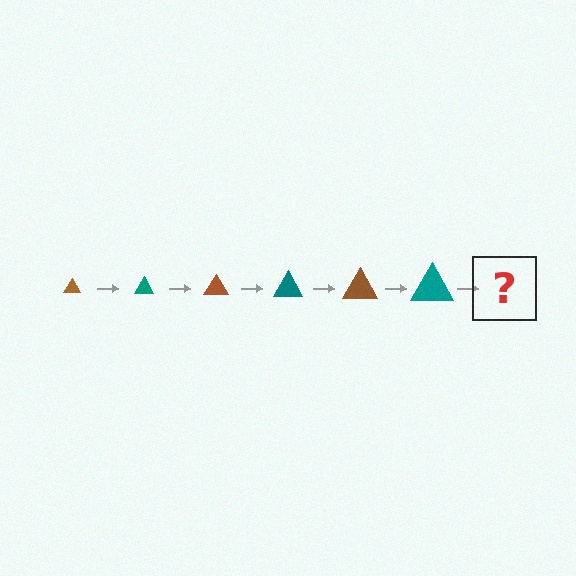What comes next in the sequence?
The next element should be a brown triangle, larger than the previous one.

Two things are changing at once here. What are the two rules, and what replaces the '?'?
The two rules are that the triangle grows larger each step and the color cycles through brown and teal. The '?' should be a brown triangle, larger than the previous one.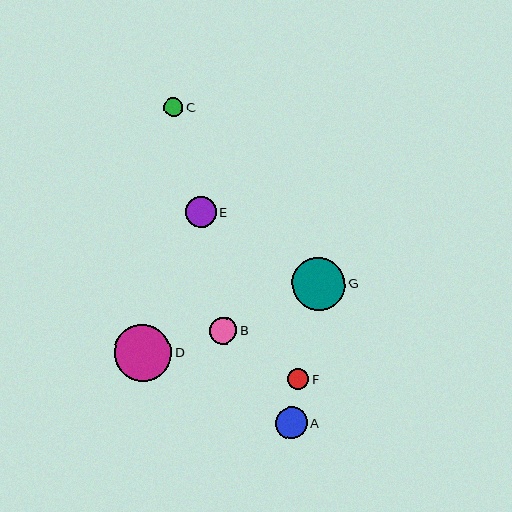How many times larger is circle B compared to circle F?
Circle B is approximately 1.3 times the size of circle F.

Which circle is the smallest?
Circle C is the smallest with a size of approximately 19 pixels.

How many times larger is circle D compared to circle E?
Circle D is approximately 1.8 times the size of circle E.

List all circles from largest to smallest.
From largest to smallest: D, G, A, E, B, F, C.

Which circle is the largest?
Circle D is the largest with a size of approximately 57 pixels.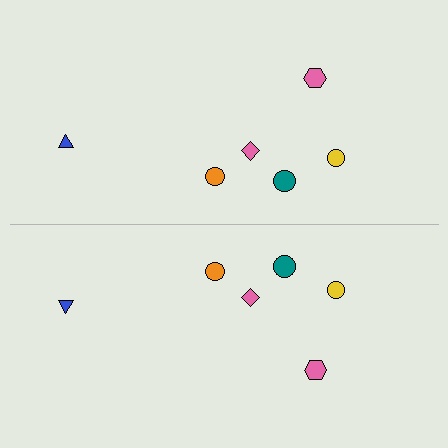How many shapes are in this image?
There are 12 shapes in this image.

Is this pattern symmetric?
Yes, this pattern has bilateral (reflection) symmetry.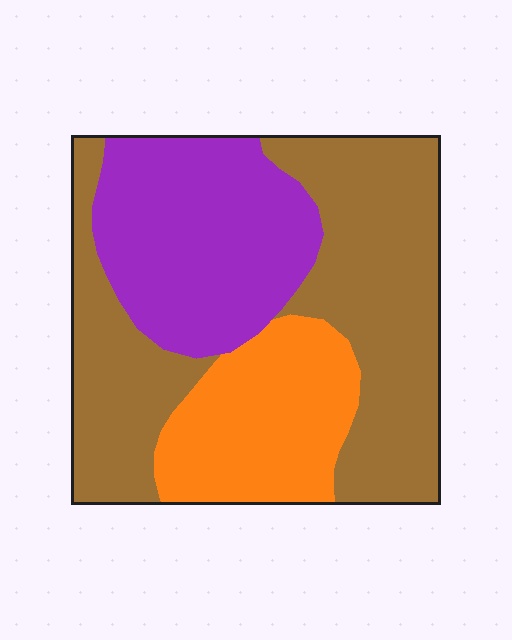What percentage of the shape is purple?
Purple takes up between a quarter and a half of the shape.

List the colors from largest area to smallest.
From largest to smallest: brown, purple, orange.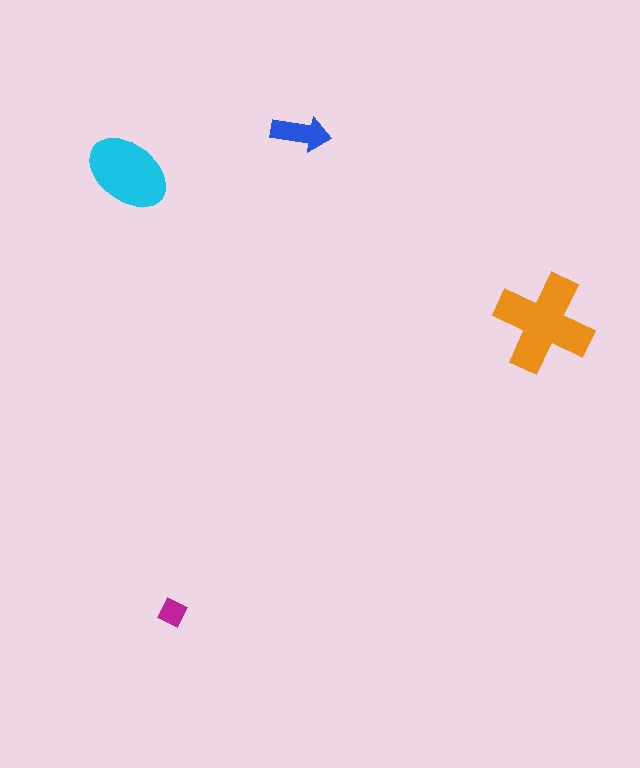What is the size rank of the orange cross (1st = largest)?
1st.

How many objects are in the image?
There are 4 objects in the image.